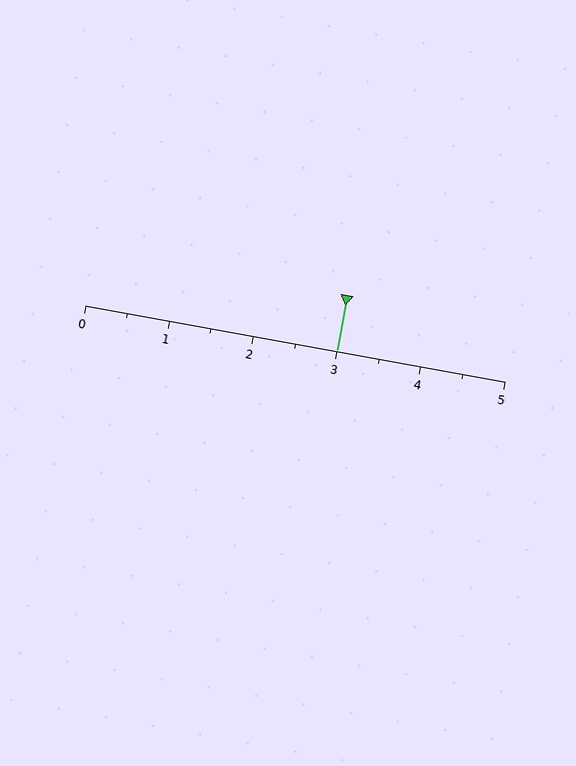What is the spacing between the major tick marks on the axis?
The major ticks are spaced 1 apart.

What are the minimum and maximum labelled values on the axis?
The axis runs from 0 to 5.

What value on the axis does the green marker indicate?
The marker indicates approximately 3.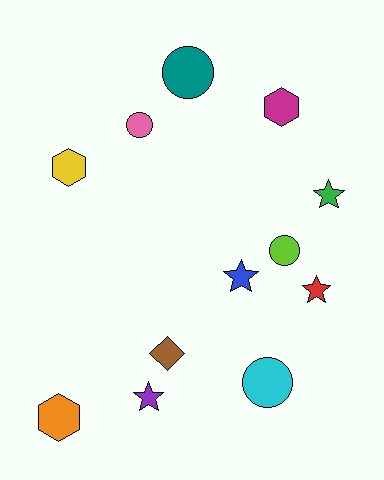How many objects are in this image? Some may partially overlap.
There are 12 objects.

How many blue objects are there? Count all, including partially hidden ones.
There is 1 blue object.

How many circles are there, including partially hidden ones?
There are 4 circles.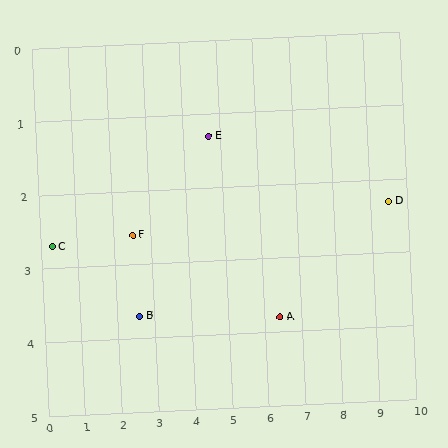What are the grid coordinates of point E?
Point E is at approximately (4.7, 1.3).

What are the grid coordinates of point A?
Point A is at approximately (6.4, 3.8).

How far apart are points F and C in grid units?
Points F and C are about 2.2 grid units apart.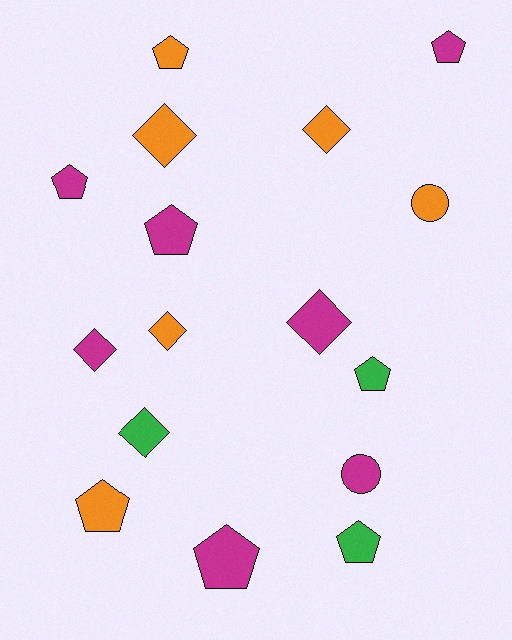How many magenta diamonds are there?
There are 2 magenta diamonds.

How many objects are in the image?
There are 16 objects.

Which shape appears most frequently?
Pentagon, with 8 objects.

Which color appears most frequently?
Magenta, with 7 objects.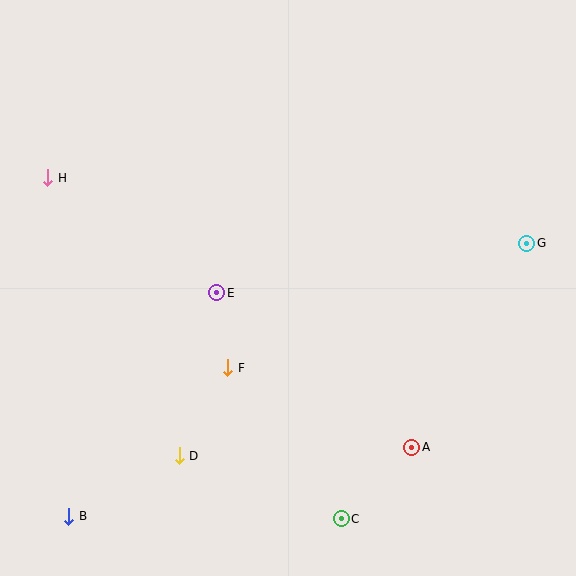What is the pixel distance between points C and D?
The distance between C and D is 174 pixels.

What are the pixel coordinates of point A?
Point A is at (412, 447).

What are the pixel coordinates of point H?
Point H is at (48, 178).